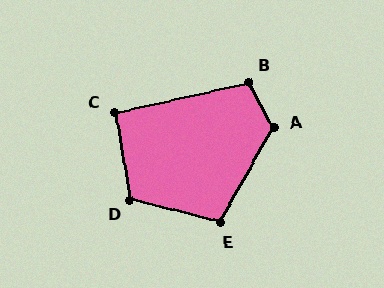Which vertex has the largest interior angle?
A, at approximately 121 degrees.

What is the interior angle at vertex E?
Approximately 106 degrees (obtuse).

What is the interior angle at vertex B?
Approximately 107 degrees (obtuse).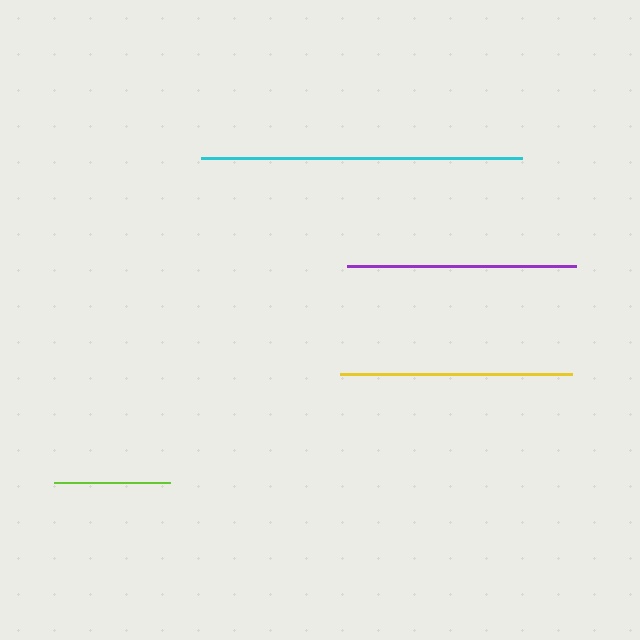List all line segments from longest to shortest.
From longest to shortest: cyan, yellow, purple, lime.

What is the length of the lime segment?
The lime segment is approximately 115 pixels long.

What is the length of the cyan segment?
The cyan segment is approximately 321 pixels long.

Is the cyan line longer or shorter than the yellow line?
The cyan line is longer than the yellow line.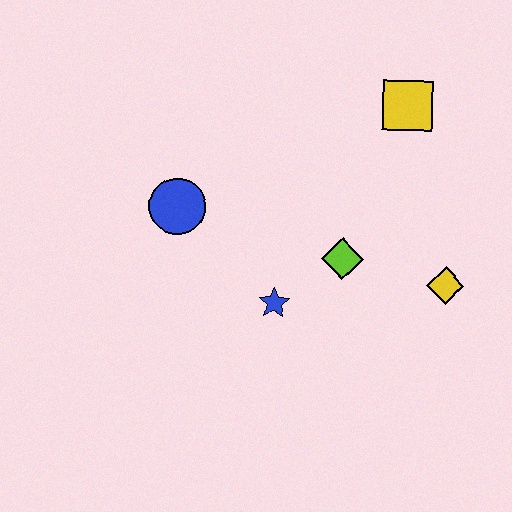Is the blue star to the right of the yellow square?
No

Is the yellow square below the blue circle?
No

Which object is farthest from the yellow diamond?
The blue circle is farthest from the yellow diamond.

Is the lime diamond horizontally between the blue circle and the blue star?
No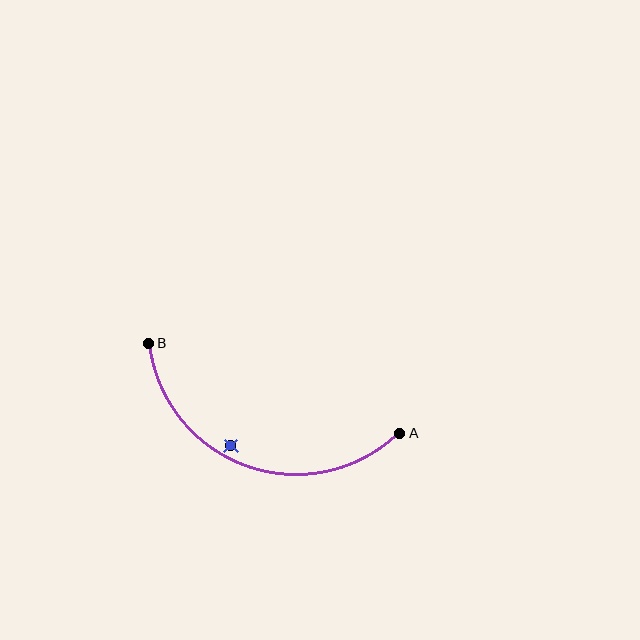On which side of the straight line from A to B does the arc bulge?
The arc bulges below the straight line connecting A and B.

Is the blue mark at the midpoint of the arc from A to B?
No — the blue mark does not lie on the arc at all. It sits slightly inside the curve.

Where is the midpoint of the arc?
The arc midpoint is the point on the curve farthest from the straight line joining A and B. It sits below that line.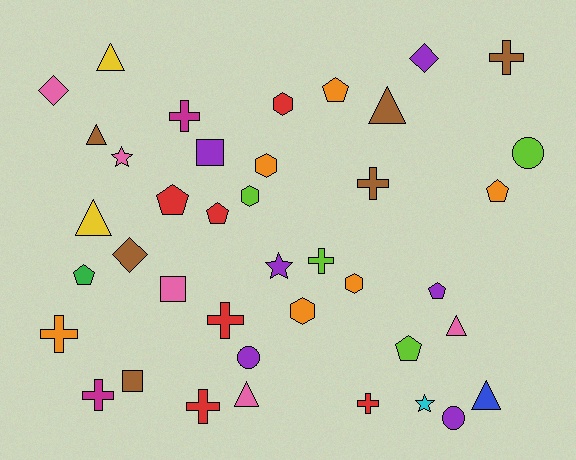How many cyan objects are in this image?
There is 1 cyan object.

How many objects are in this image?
There are 40 objects.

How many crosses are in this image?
There are 9 crosses.